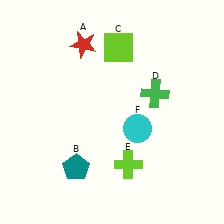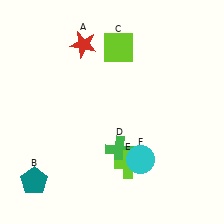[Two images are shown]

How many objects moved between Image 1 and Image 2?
3 objects moved between the two images.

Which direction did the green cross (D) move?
The green cross (D) moved down.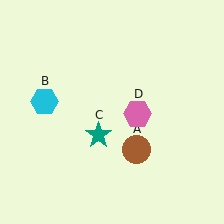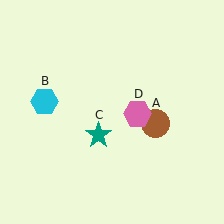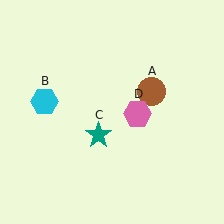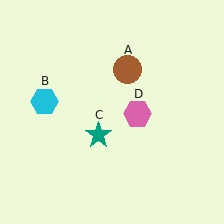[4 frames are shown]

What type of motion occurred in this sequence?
The brown circle (object A) rotated counterclockwise around the center of the scene.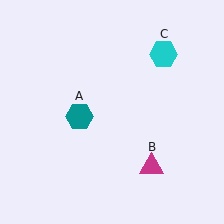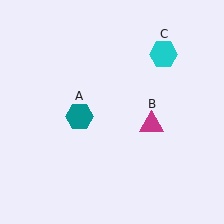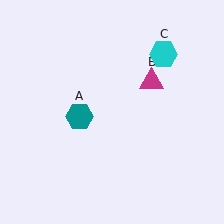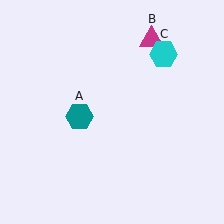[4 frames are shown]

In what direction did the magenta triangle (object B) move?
The magenta triangle (object B) moved up.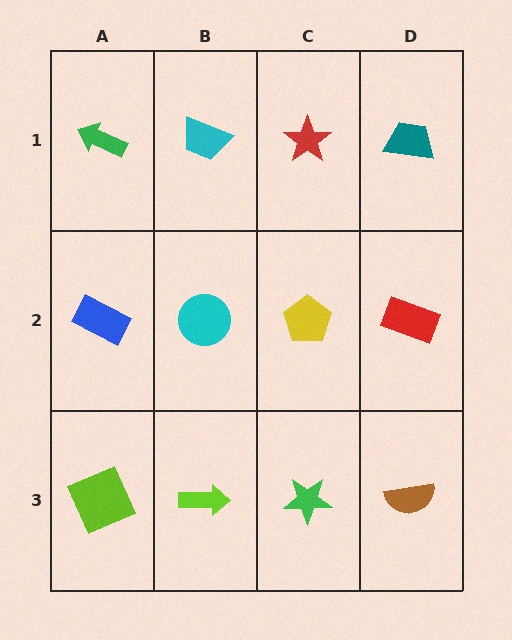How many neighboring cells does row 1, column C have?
3.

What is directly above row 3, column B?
A cyan circle.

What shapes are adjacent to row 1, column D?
A red rectangle (row 2, column D), a red star (row 1, column C).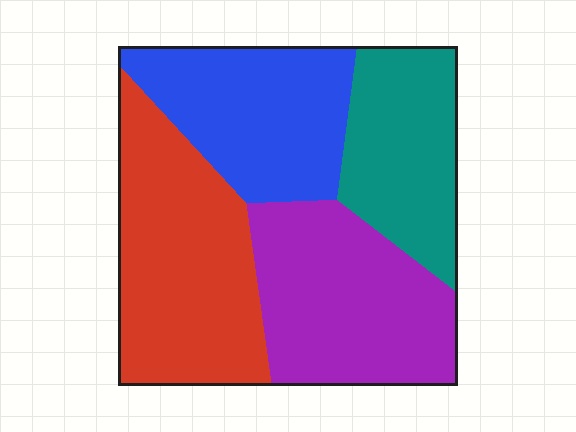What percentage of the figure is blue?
Blue takes up about one quarter (1/4) of the figure.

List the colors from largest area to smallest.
From largest to smallest: red, purple, blue, teal.